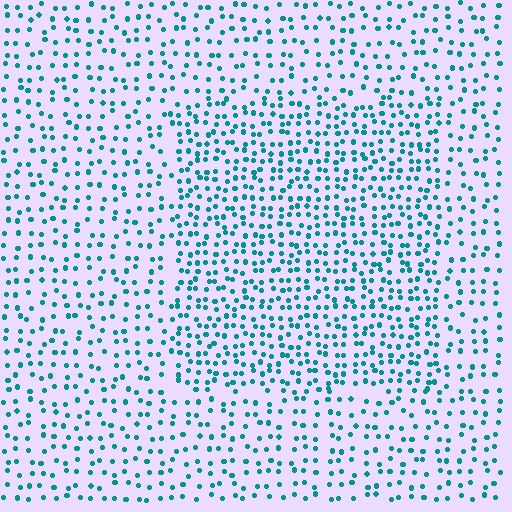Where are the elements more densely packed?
The elements are more densely packed inside the rectangle boundary.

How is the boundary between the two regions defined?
The boundary is defined by a change in element density (approximately 1.7x ratio). All elements are the same color, size, and shape.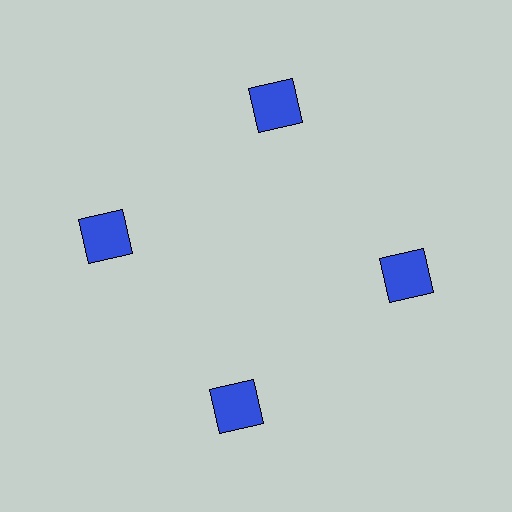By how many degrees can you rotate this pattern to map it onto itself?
The pattern maps onto itself every 90 degrees of rotation.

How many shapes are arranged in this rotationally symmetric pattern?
There are 4 shapes, arranged in 4 groups of 1.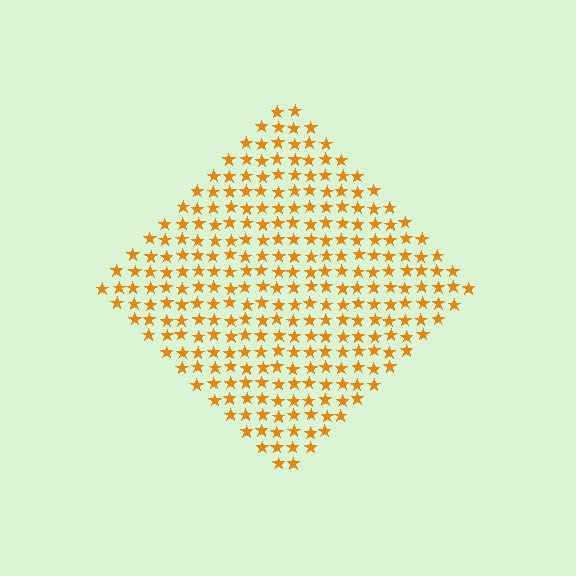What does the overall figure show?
The overall figure shows a diamond.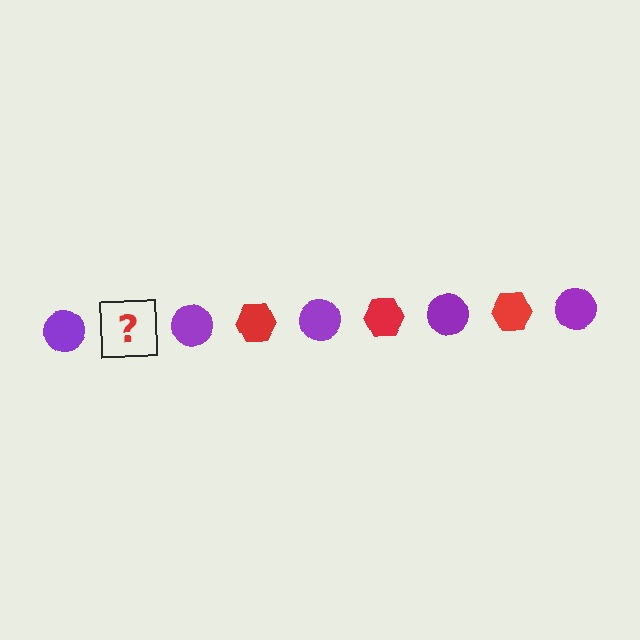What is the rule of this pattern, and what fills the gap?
The rule is that the pattern alternates between purple circle and red hexagon. The gap should be filled with a red hexagon.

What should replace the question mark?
The question mark should be replaced with a red hexagon.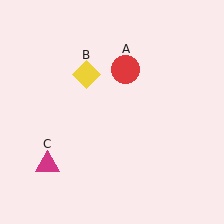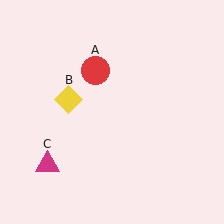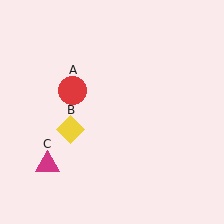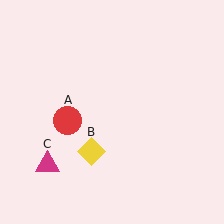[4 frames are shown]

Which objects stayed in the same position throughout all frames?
Magenta triangle (object C) remained stationary.